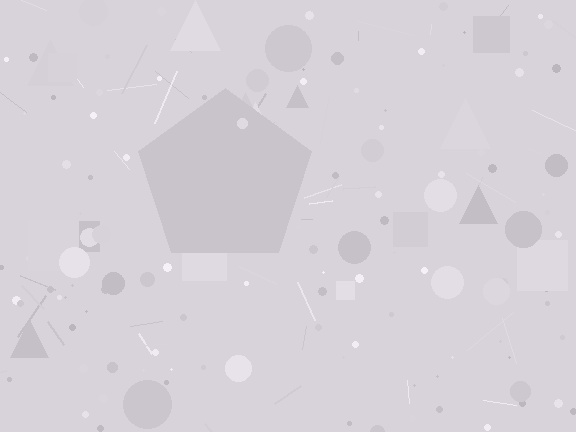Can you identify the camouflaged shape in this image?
The camouflaged shape is a pentagon.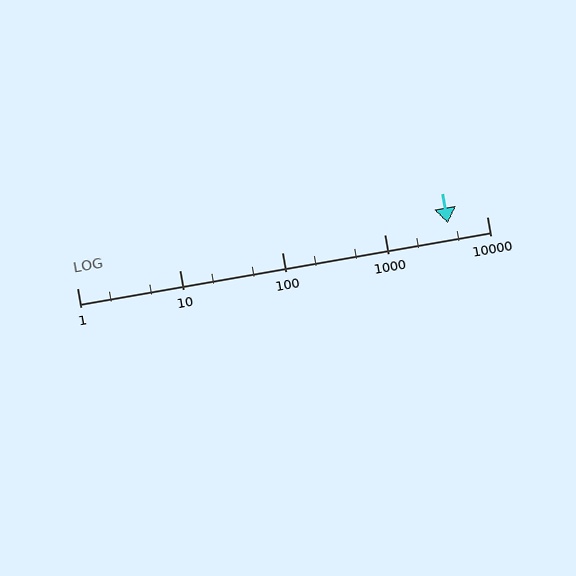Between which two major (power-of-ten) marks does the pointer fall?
The pointer is between 1000 and 10000.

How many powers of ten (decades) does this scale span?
The scale spans 4 decades, from 1 to 10000.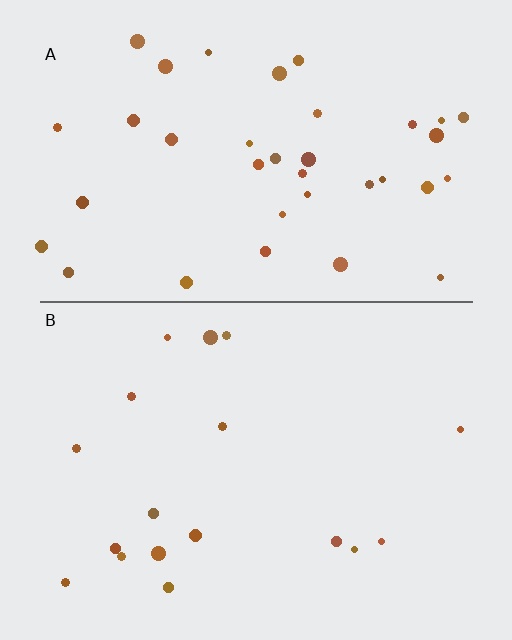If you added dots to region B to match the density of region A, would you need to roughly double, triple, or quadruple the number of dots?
Approximately double.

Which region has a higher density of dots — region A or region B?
A (the top).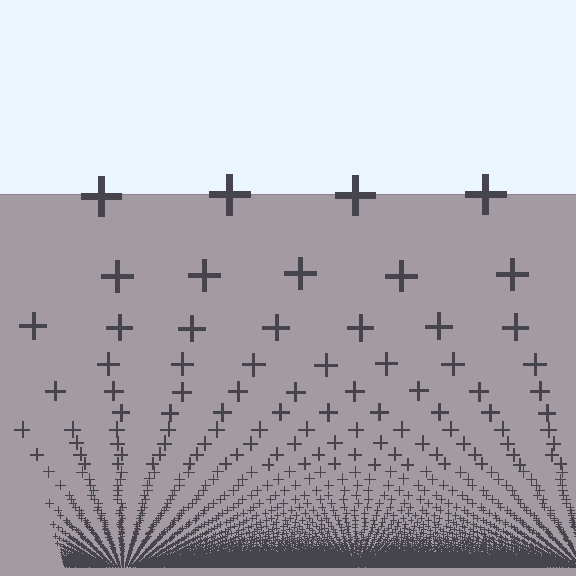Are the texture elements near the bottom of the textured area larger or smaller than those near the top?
Smaller. The gradient is inverted — elements near the bottom are smaller and denser.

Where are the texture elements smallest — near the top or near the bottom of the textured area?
Near the bottom.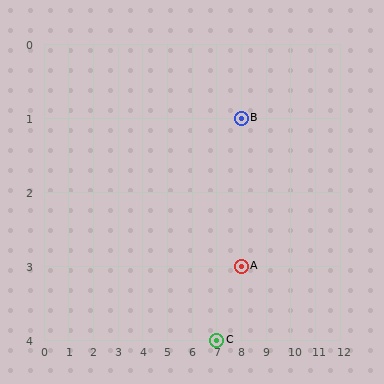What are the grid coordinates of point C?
Point C is at grid coordinates (7, 4).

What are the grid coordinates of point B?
Point B is at grid coordinates (8, 1).